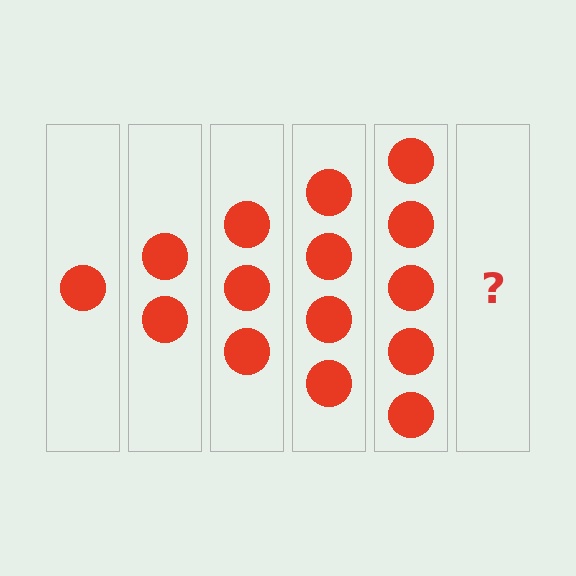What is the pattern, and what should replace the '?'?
The pattern is that each step adds one more circle. The '?' should be 6 circles.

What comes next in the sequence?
The next element should be 6 circles.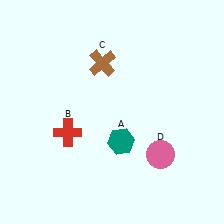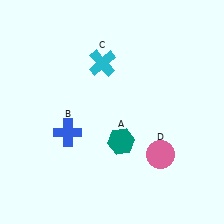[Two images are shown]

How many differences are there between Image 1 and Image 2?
There are 2 differences between the two images.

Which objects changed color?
B changed from red to blue. C changed from brown to cyan.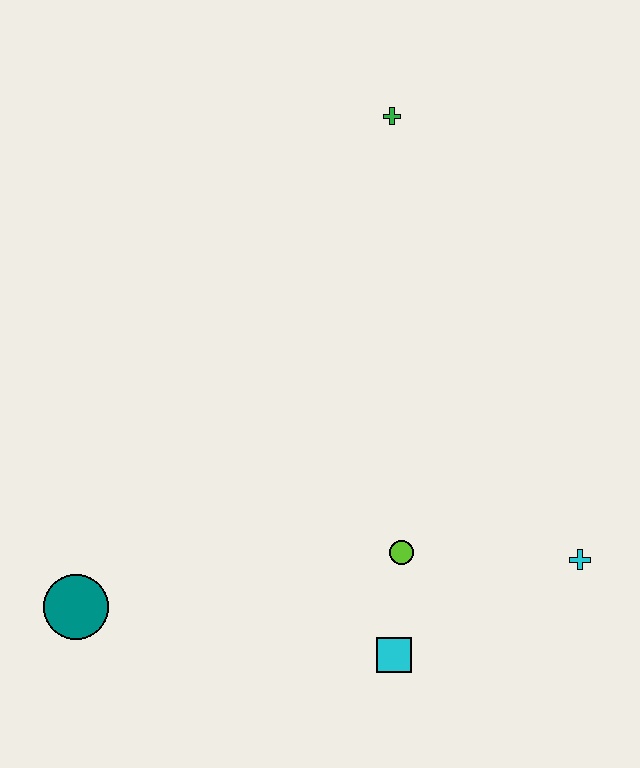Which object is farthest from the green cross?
The teal circle is farthest from the green cross.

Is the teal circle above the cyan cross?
No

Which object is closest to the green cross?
The lime circle is closest to the green cross.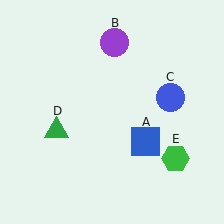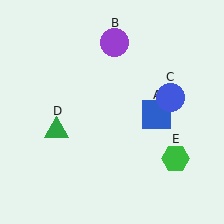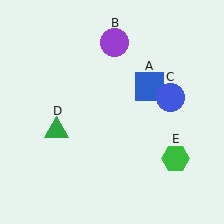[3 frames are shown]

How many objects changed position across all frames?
1 object changed position: blue square (object A).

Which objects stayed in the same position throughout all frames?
Purple circle (object B) and blue circle (object C) and green triangle (object D) and green hexagon (object E) remained stationary.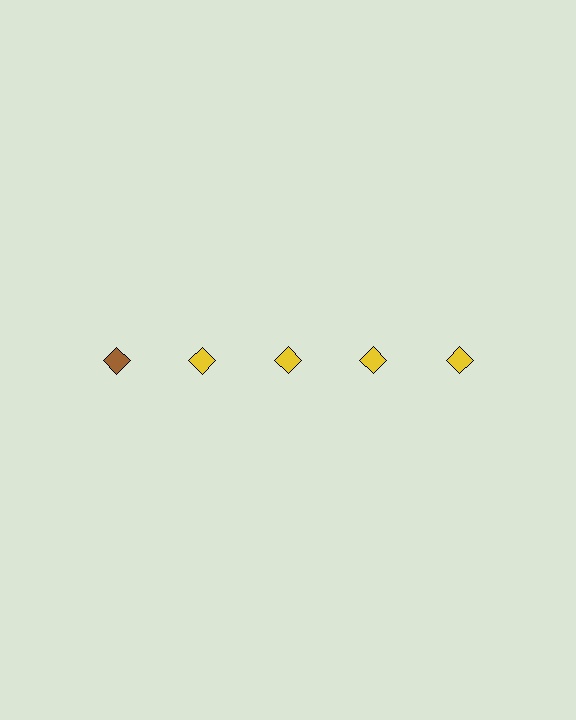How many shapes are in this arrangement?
There are 5 shapes arranged in a grid pattern.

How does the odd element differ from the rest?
It has a different color: brown instead of yellow.